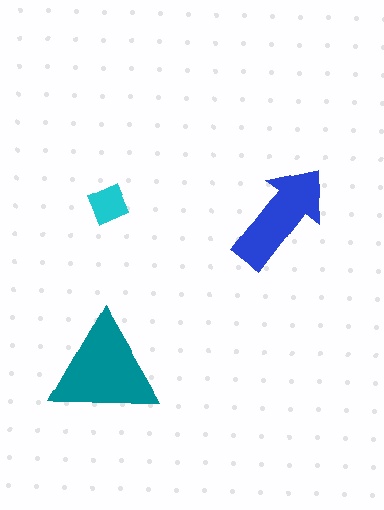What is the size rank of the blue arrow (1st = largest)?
2nd.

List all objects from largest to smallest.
The teal triangle, the blue arrow, the cyan diamond.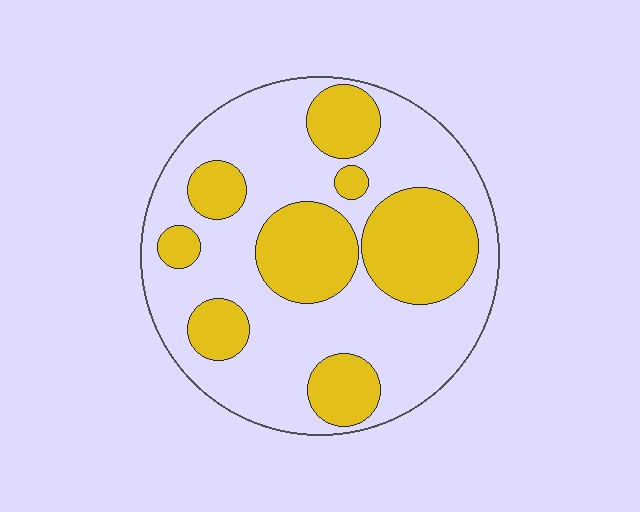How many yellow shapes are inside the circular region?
8.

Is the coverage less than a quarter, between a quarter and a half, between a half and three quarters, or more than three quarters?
Between a quarter and a half.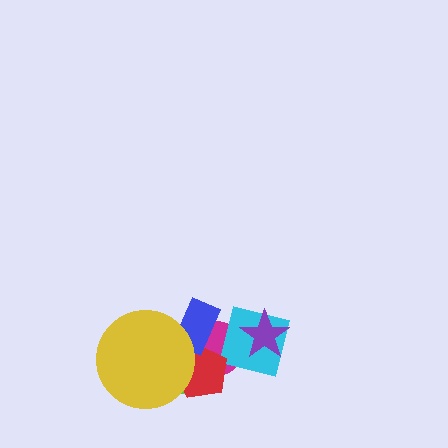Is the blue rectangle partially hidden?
Yes, it is partially covered by another shape.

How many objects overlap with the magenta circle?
4 objects overlap with the magenta circle.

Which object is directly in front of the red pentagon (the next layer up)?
The blue rectangle is directly in front of the red pentagon.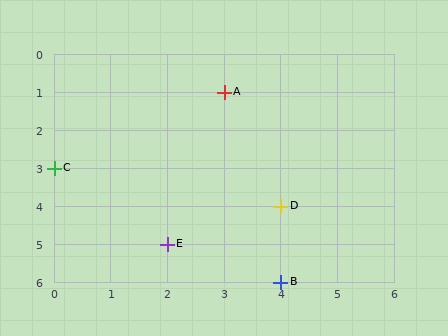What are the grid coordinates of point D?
Point D is at grid coordinates (4, 4).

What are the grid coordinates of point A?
Point A is at grid coordinates (3, 1).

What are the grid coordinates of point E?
Point E is at grid coordinates (2, 5).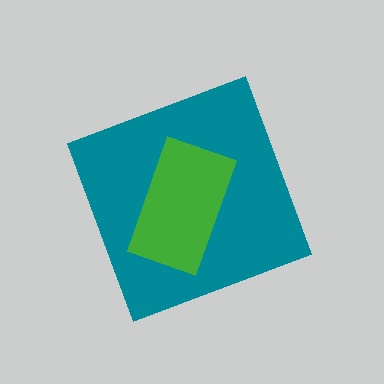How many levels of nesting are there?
2.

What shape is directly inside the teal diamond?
The green rectangle.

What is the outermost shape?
The teal diamond.